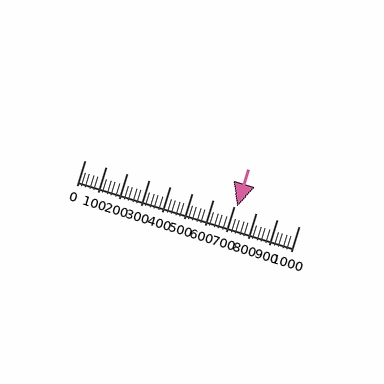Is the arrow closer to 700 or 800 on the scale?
The arrow is closer to 700.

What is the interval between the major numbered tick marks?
The major tick marks are spaced 100 units apart.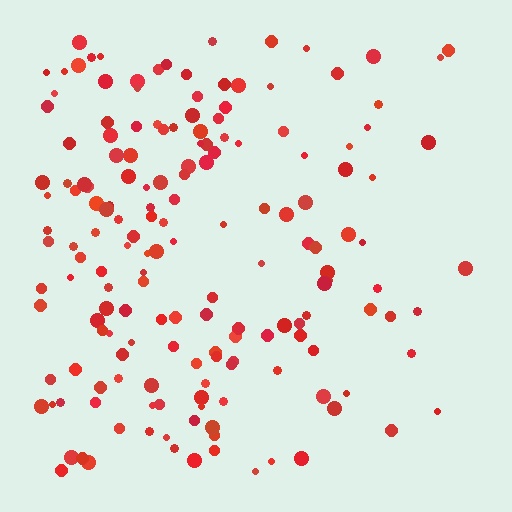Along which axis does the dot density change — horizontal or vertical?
Horizontal.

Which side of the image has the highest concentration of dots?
The left.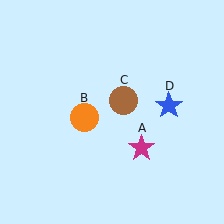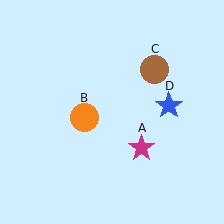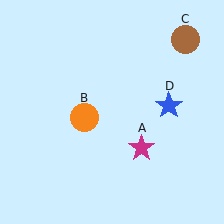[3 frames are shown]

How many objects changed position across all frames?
1 object changed position: brown circle (object C).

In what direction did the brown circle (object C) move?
The brown circle (object C) moved up and to the right.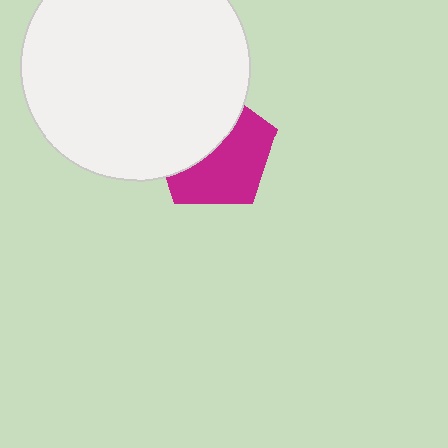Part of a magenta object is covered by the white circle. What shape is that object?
It is a pentagon.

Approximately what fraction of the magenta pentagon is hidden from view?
Roughly 45% of the magenta pentagon is hidden behind the white circle.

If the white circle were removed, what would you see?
You would see the complete magenta pentagon.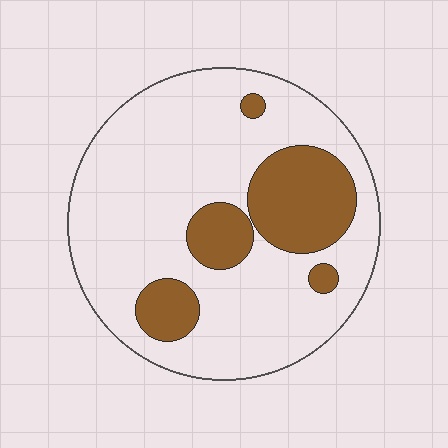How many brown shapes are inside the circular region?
5.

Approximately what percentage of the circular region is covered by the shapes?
Approximately 25%.